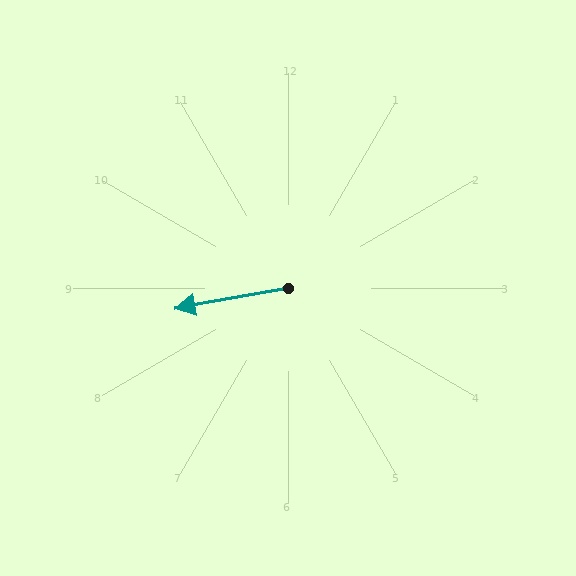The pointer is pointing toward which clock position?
Roughly 9 o'clock.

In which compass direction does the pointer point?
West.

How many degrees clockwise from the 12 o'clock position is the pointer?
Approximately 260 degrees.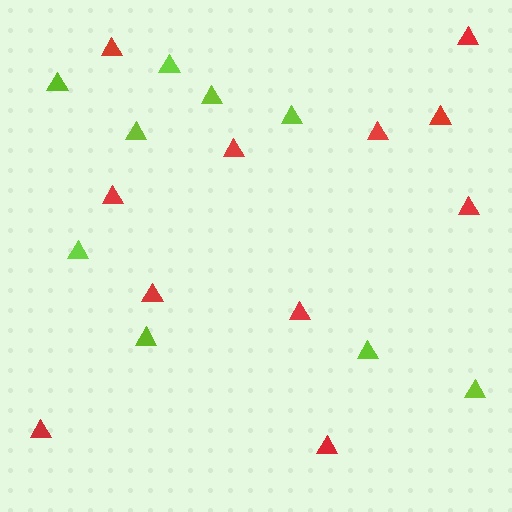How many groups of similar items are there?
There are 2 groups: one group of lime triangles (9) and one group of red triangles (11).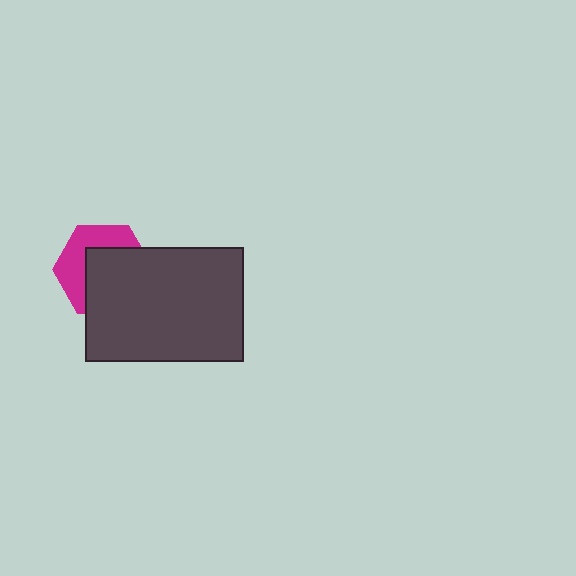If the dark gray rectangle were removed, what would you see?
You would see the complete magenta hexagon.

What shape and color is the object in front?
The object in front is a dark gray rectangle.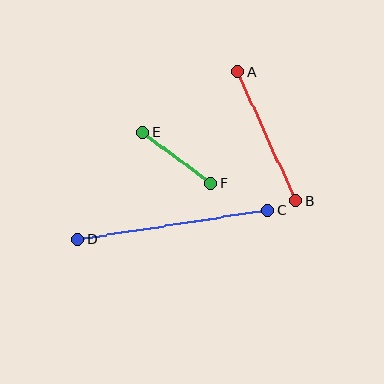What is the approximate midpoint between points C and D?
The midpoint is at approximately (173, 225) pixels.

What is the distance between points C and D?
The distance is approximately 193 pixels.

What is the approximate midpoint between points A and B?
The midpoint is at approximately (267, 136) pixels.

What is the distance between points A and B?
The distance is approximately 142 pixels.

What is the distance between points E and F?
The distance is approximately 85 pixels.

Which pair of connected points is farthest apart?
Points C and D are farthest apart.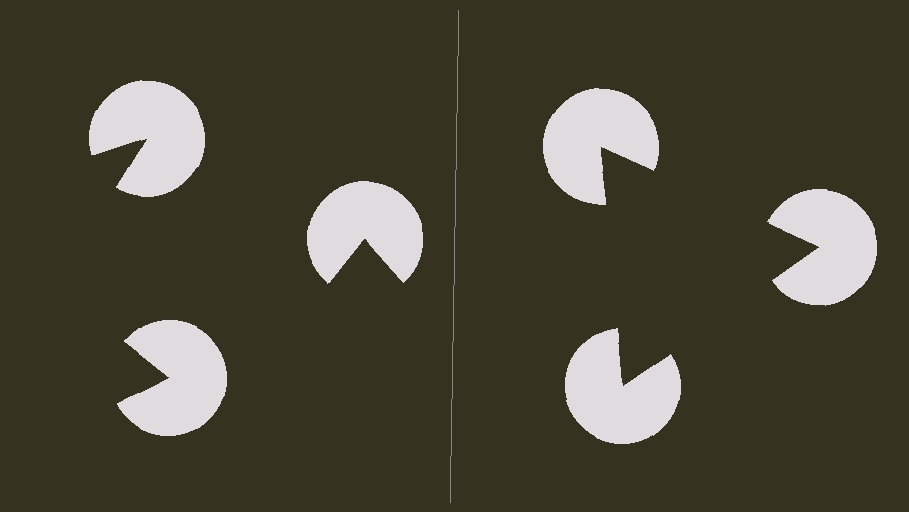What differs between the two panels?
The pac-man discs are positioned identically on both sides; only the wedge orientations differ. On the right they align to a triangle; on the left they are misaligned.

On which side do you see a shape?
An illusory triangle appears on the right side. On the left side the wedge cuts are rotated, so no coherent shape forms.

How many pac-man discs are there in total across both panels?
6 — 3 on each side.